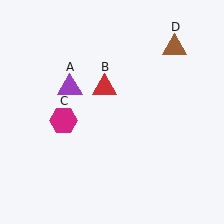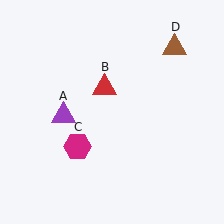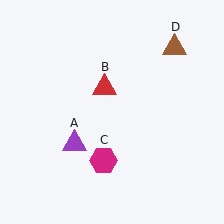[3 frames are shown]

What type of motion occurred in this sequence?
The purple triangle (object A), magenta hexagon (object C) rotated counterclockwise around the center of the scene.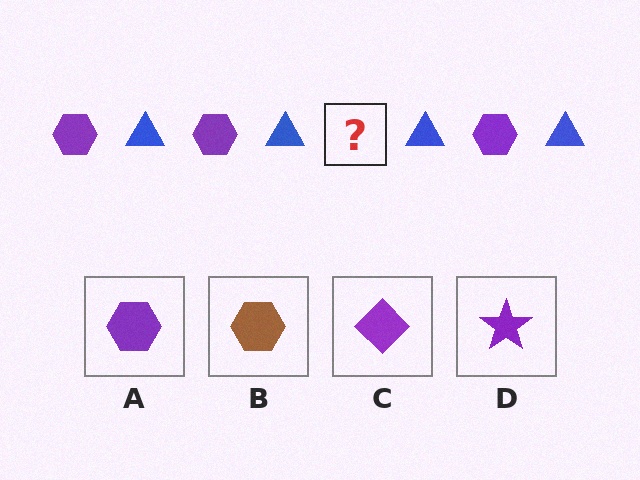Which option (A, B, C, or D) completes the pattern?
A.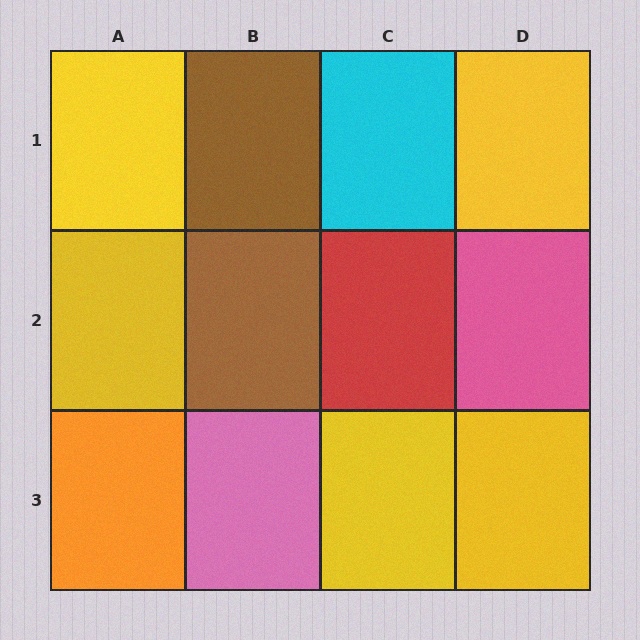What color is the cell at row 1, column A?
Yellow.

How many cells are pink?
2 cells are pink.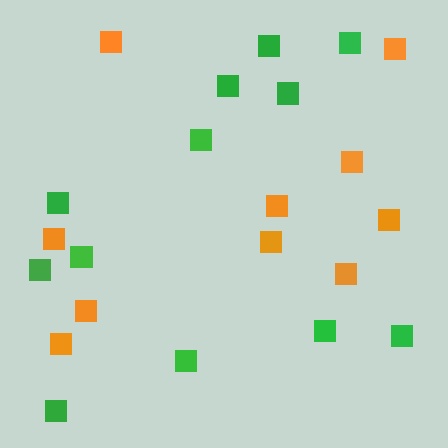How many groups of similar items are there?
There are 2 groups: one group of green squares (12) and one group of orange squares (10).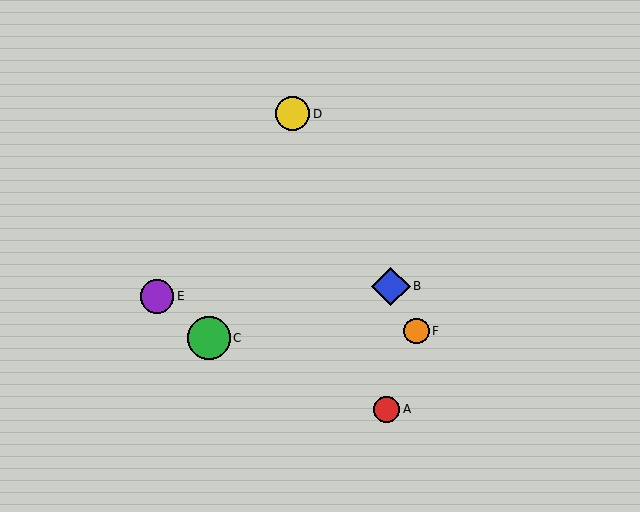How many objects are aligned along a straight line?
3 objects (B, D, F) are aligned along a straight line.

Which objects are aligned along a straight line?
Objects B, D, F are aligned along a straight line.